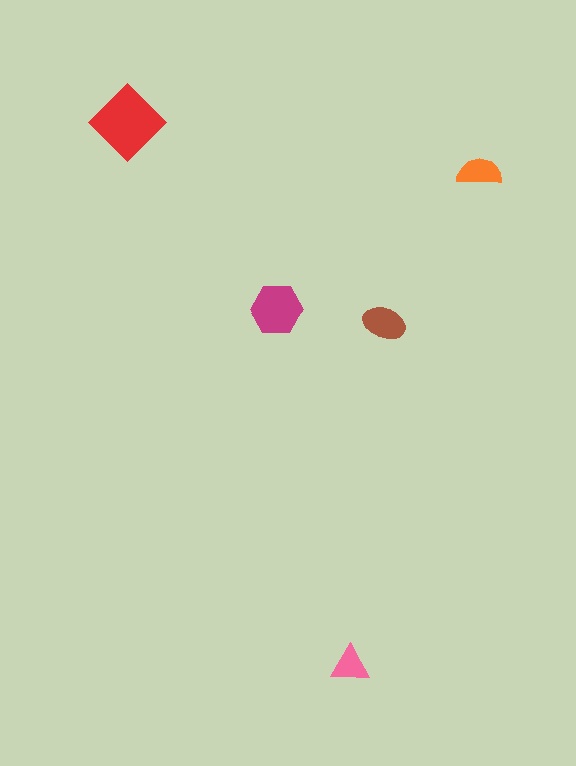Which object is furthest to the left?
The red diamond is leftmost.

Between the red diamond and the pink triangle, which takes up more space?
The red diamond.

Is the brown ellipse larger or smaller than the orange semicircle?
Larger.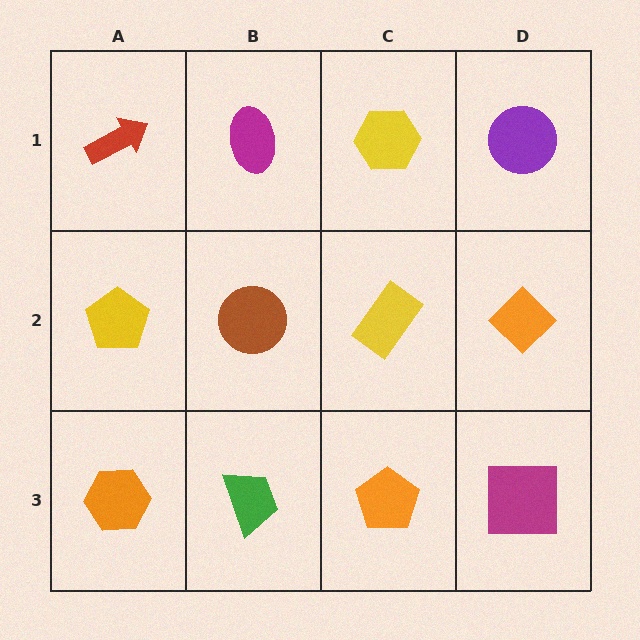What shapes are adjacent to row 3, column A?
A yellow pentagon (row 2, column A), a green trapezoid (row 3, column B).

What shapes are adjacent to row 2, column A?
A red arrow (row 1, column A), an orange hexagon (row 3, column A), a brown circle (row 2, column B).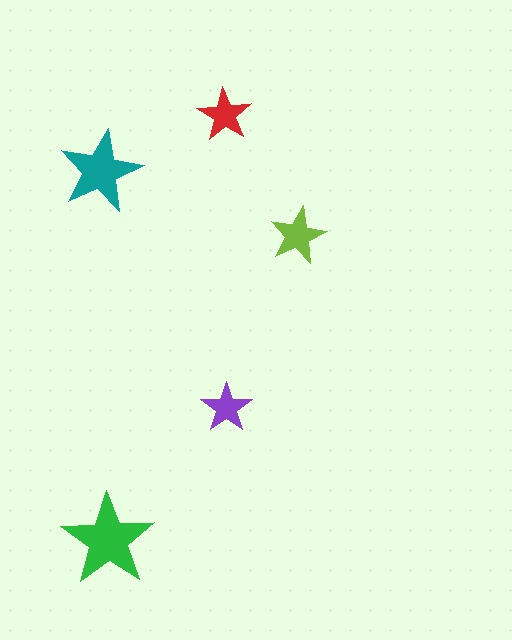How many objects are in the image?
There are 5 objects in the image.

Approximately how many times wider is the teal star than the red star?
About 1.5 times wider.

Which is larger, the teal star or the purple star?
The teal one.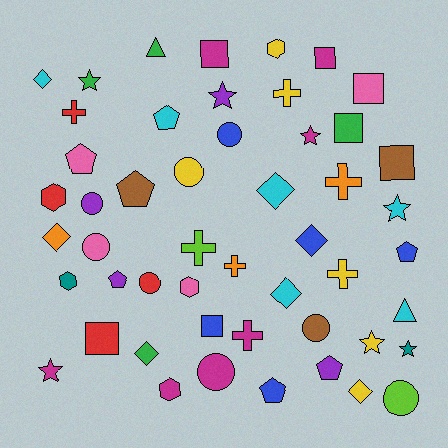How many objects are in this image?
There are 50 objects.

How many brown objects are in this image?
There are 3 brown objects.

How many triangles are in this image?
There are 2 triangles.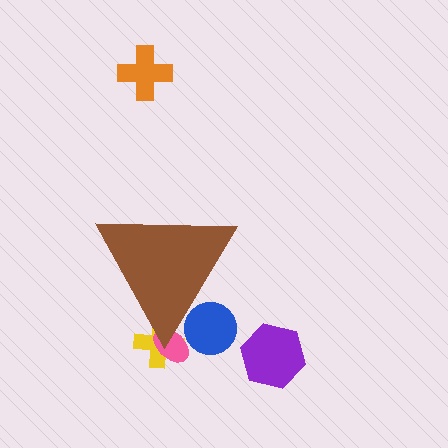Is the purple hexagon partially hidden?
No, the purple hexagon is fully visible.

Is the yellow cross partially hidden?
Yes, the yellow cross is partially hidden behind the brown triangle.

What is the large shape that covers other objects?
A brown triangle.